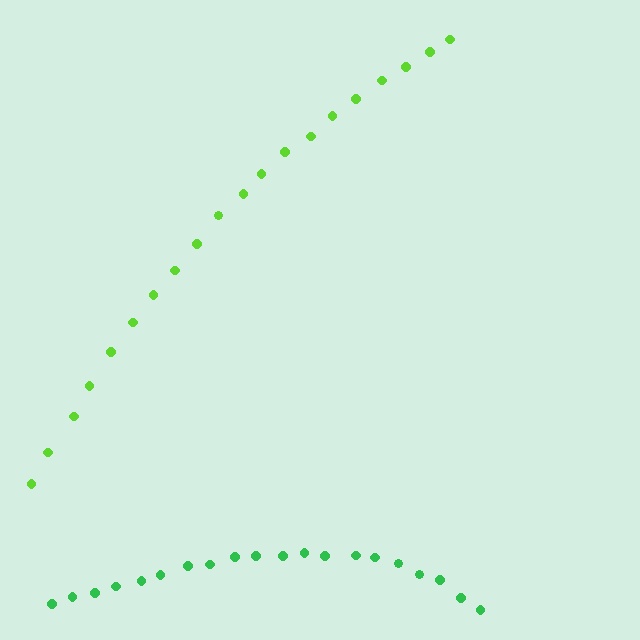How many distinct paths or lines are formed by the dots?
There are 2 distinct paths.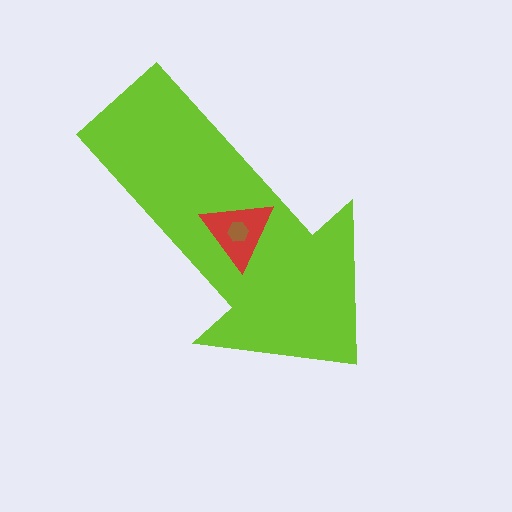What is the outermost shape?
The lime arrow.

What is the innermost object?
The brown hexagon.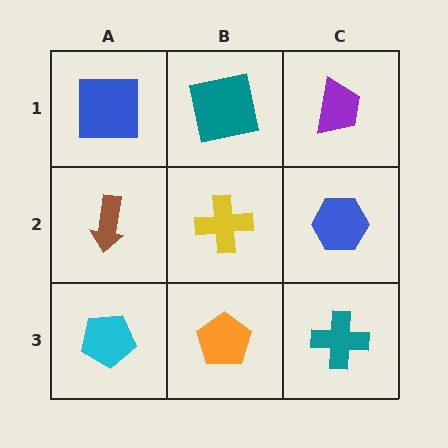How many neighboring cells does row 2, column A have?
3.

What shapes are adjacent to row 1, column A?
A brown arrow (row 2, column A), a teal square (row 1, column B).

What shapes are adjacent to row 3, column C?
A blue hexagon (row 2, column C), an orange pentagon (row 3, column B).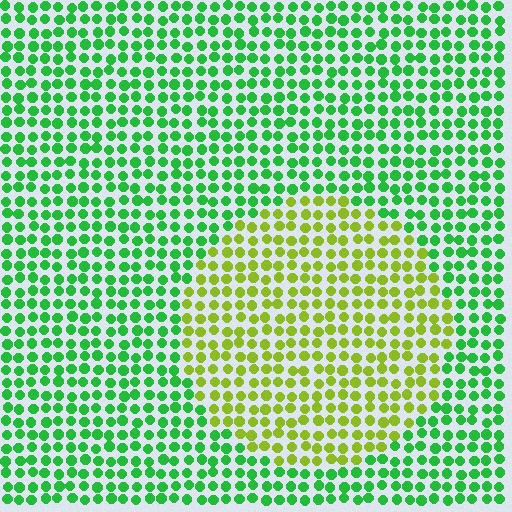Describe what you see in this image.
The image is filled with small green elements in a uniform arrangement. A circle-shaped region is visible where the elements are tinted to a slightly different hue, forming a subtle color boundary.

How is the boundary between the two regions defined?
The boundary is defined purely by a slight shift in hue (about 50 degrees). Spacing, size, and orientation are identical on both sides.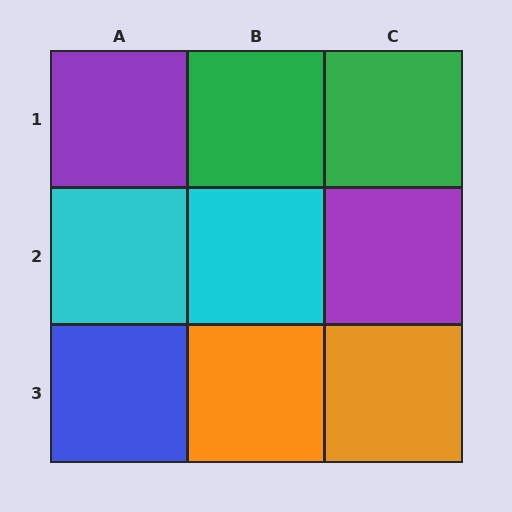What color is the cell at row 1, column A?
Purple.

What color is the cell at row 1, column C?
Green.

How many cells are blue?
1 cell is blue.